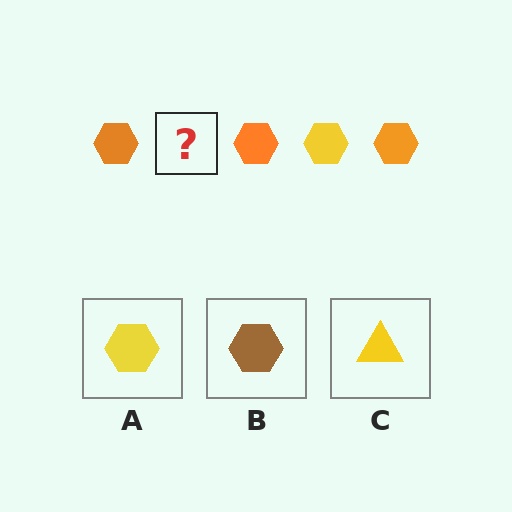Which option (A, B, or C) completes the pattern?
A.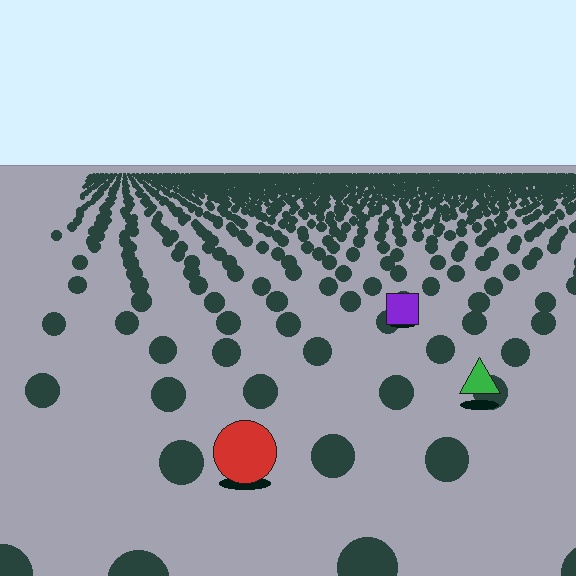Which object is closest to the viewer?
The red circle is closest. The texture marks near it are larger and more spread out.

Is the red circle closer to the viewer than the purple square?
Yes. The red circle is closer — you can tell from the texture gradient: the ground texture is coarser near it.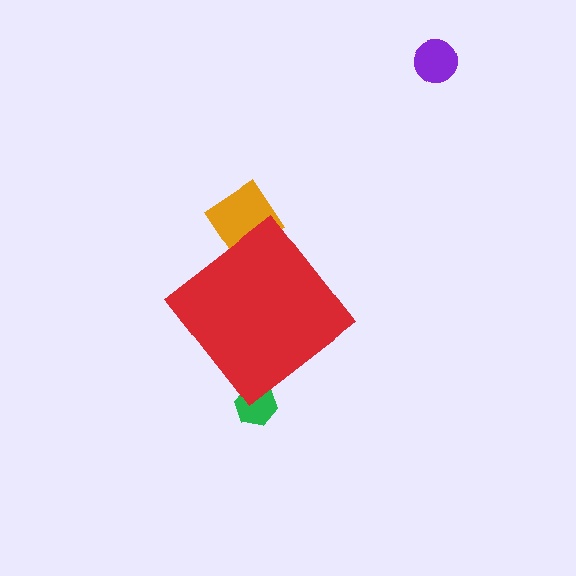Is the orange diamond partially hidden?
Yes, the orange diamond is partially hidden behind the red diamond.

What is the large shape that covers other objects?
A red diamond.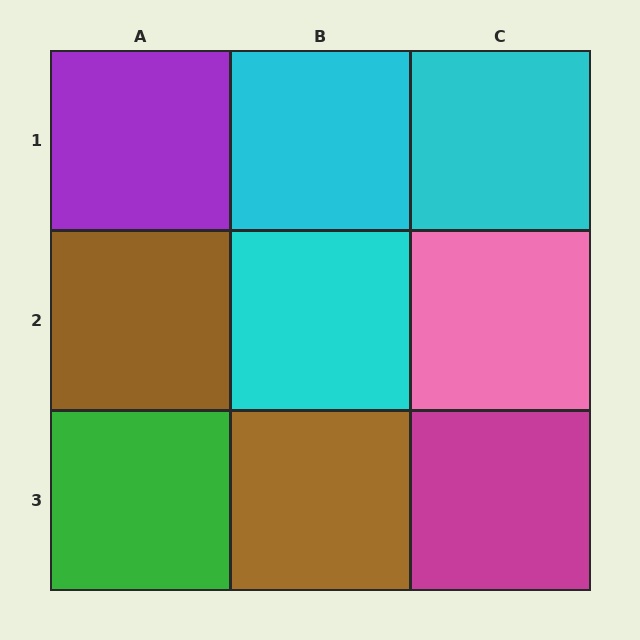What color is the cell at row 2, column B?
Cyan.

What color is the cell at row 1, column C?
Cyan.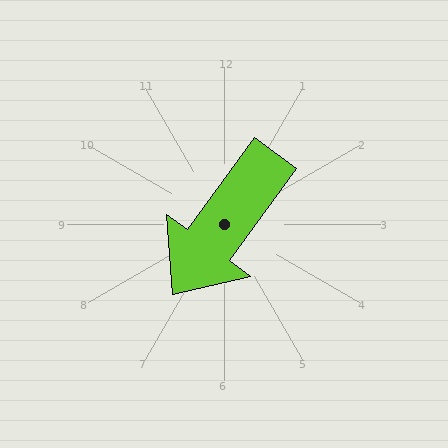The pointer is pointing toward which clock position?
Roughly 7 o'clock.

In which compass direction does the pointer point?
Southwest.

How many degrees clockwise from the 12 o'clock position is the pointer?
Approximately 216 degrees.